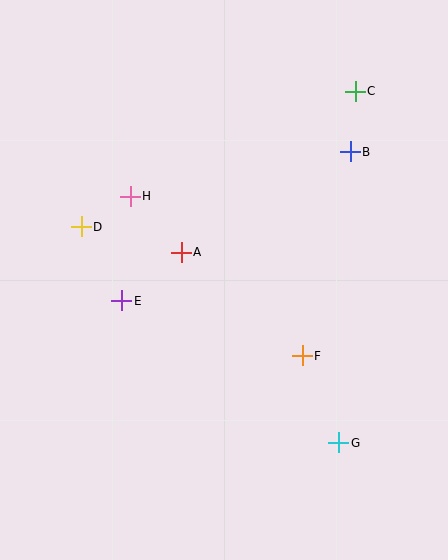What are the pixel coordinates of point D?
Point D is at (81, 227).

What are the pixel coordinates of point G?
Point G is at (339, 443).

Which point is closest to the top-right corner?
Point C is closest to the top-right corner.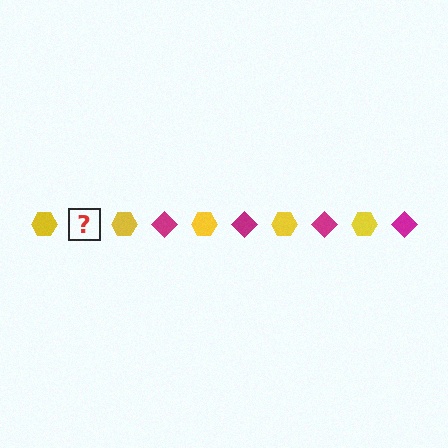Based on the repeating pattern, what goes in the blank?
The blank should be a magenta diamond.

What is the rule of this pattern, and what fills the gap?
The rule is that the pattern alternates between yellow hexagon and magenta diamond. The gap should be filled with a magenta diamond.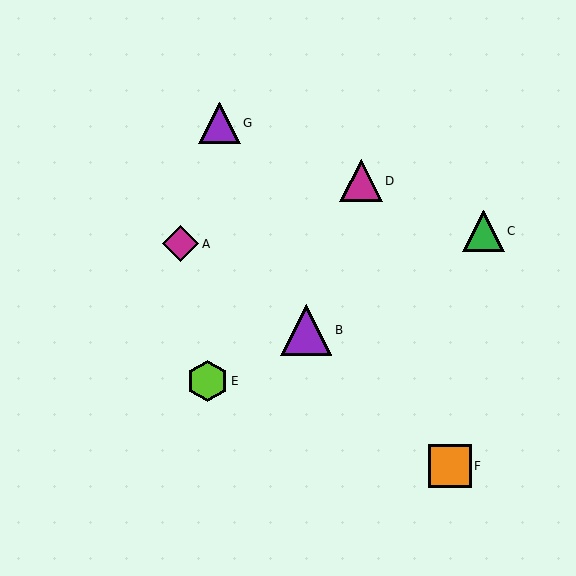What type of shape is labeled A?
Shape A is a magenta diamond.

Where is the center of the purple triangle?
The center of the purple triangle is at (306, 330).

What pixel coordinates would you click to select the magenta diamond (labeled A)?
Click at (181, 244) to select the magenta diamond A.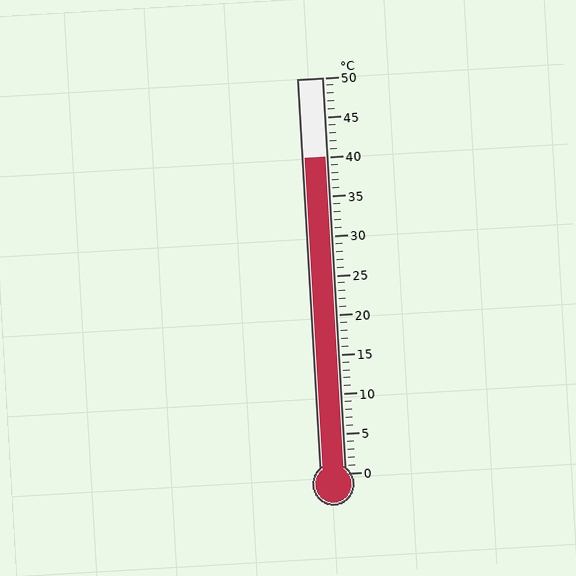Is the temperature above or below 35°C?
The temperature is above 35°C.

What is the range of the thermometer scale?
The thermometer scale ranges from 0°C to 50°C.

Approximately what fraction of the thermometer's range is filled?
The thermometer is filled to approximately 80% of its range.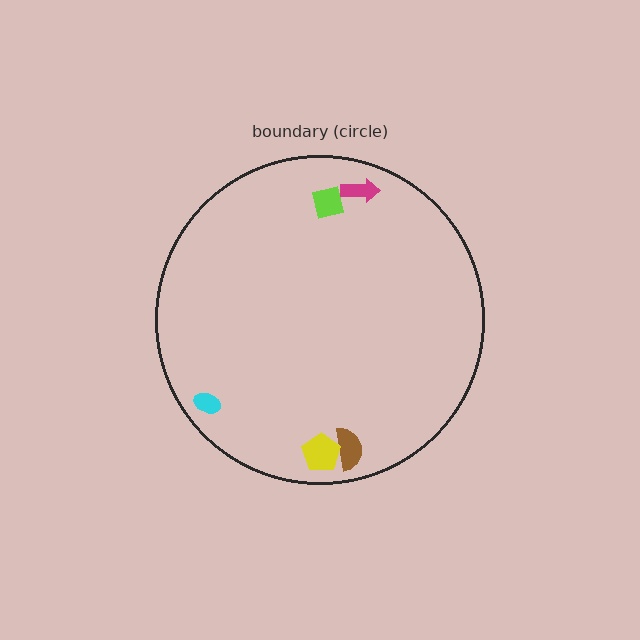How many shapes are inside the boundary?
5 inside, 0 outside.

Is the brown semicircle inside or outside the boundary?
Inside.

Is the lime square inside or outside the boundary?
Inside.